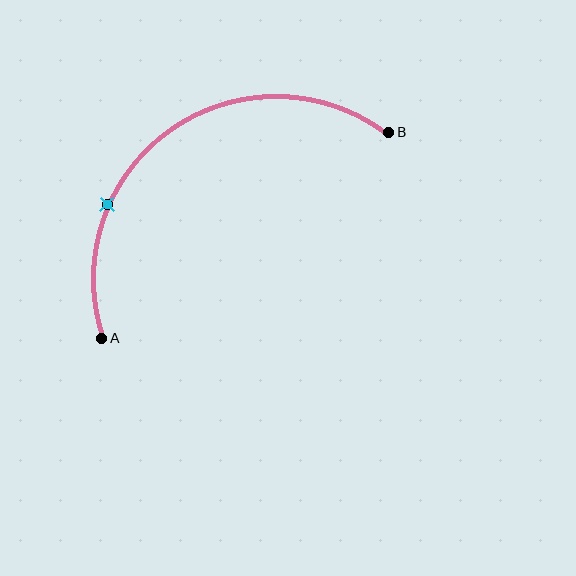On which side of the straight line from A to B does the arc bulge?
The arc bulges above and to the left of the straight line connecting A and B.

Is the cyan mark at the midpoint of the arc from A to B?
No. The cyan mark lies on the arc but is closer to endpoint A. The arc midpoint would be at the point on the curve equidistant along the arc from both A and B.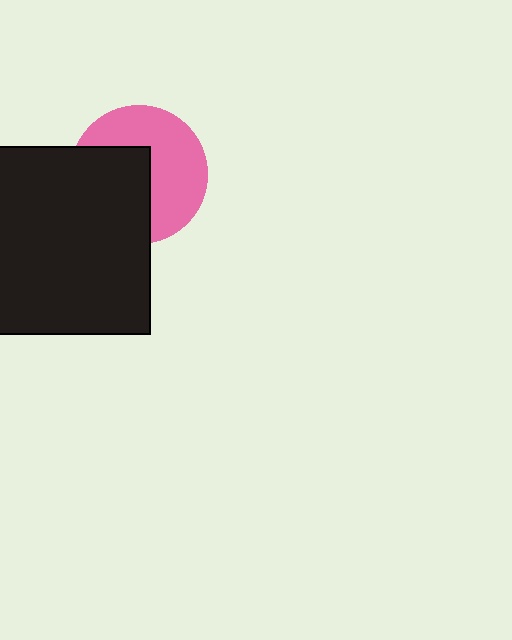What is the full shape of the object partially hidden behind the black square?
The partially hidden object is a pink circle.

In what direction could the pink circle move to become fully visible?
The pink circle could move right. That would shift it out from behind the black square entirely.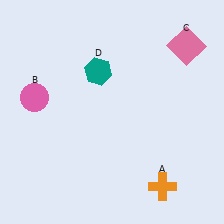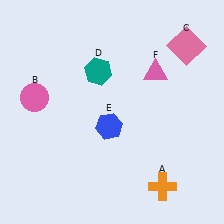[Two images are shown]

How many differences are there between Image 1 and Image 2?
There are 2 differences between the two images.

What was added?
A blue hexagon (E), a pink triangle (F) were added in Image 2.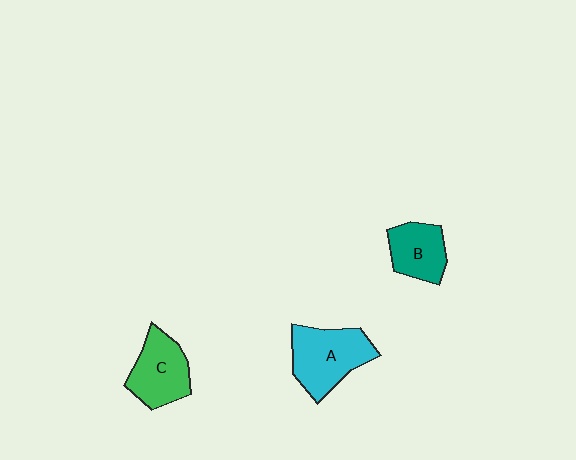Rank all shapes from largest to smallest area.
From largest to smallest: A (cyan), C (green), B (teal).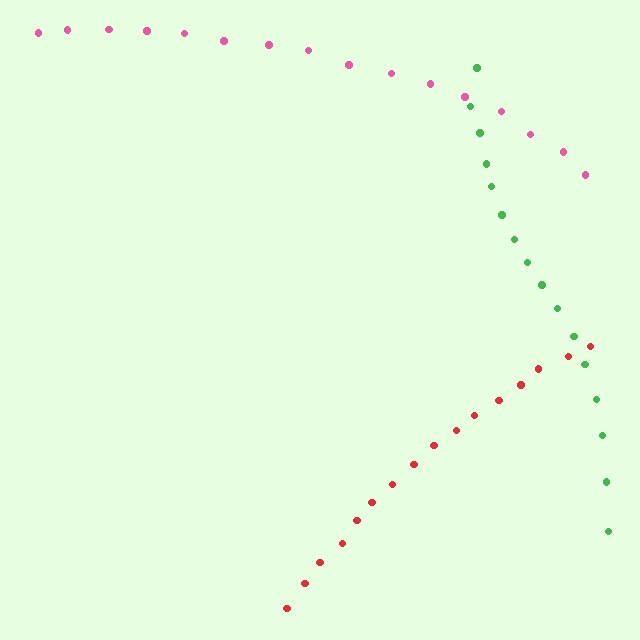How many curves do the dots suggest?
There are 3 distinct paths.